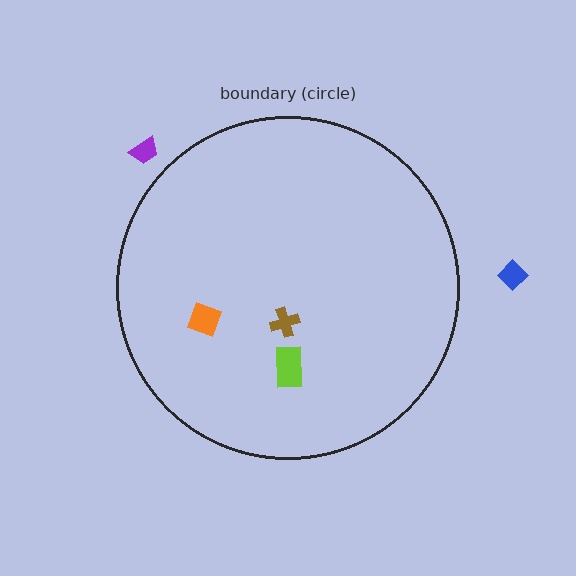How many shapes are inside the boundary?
3 inside, 2 outside.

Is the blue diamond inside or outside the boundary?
Outside.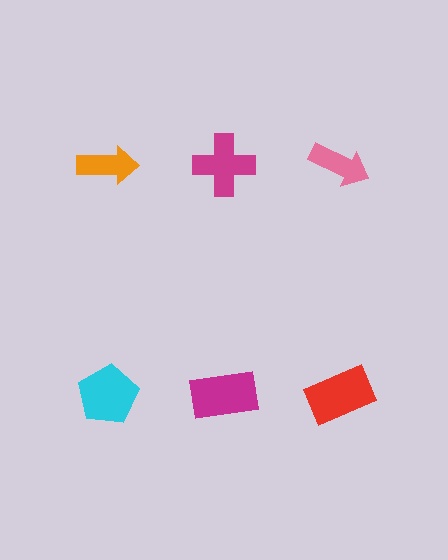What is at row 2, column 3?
A red rectangle.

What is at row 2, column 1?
A cyan pentagon.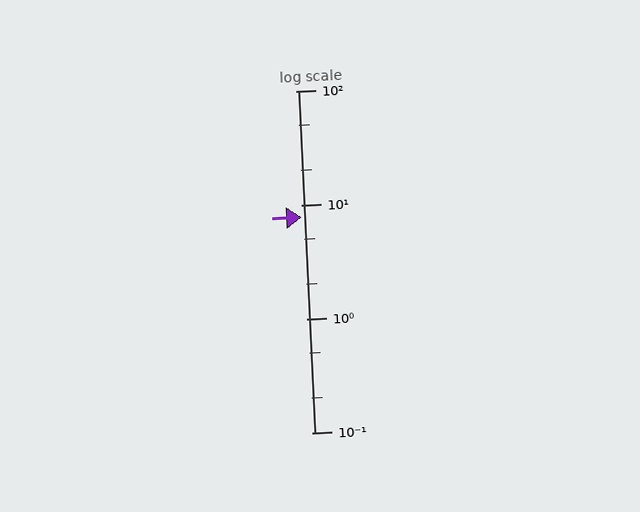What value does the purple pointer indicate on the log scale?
The pointer indicates approximately 7.8.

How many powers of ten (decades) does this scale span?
The scale spans 3 decades, from 0.1 to 100.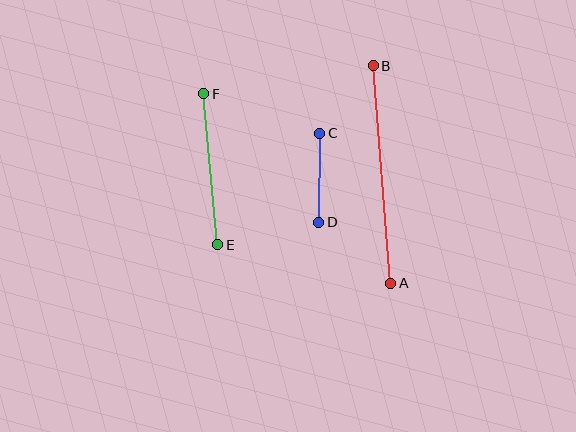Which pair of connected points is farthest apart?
Points A and B are farthest apart.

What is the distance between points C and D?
The distance is approximately 89 pixels.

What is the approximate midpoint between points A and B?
The midpoint is at approximately (382, 174) pixels.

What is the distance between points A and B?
The distance is approximately 218 pixels.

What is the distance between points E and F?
The distance is approximately 152 pixels.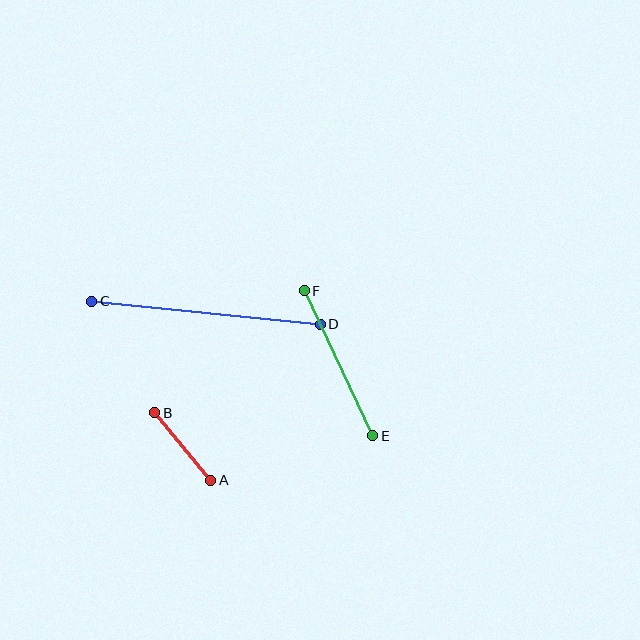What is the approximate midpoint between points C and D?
The midpoint is at approximately (206, 313) pixels.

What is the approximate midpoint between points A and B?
The midpoint is at approximately (183, 447) pixels.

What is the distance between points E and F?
The distance is approximately 160 pixels.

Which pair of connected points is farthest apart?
Points C and D are farthest apart.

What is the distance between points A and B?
The distance is approximately 88 pixels.